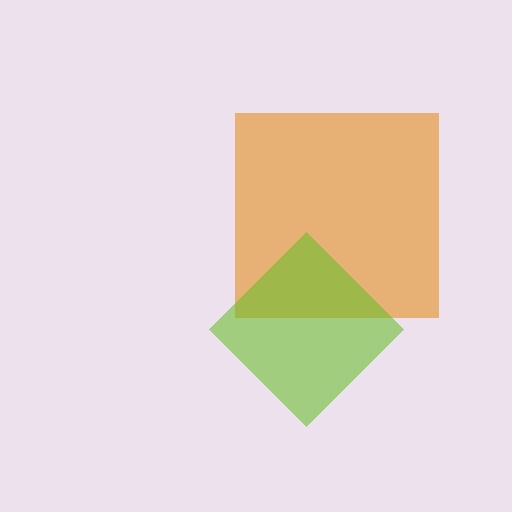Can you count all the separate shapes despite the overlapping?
Yes, there are 2 separate shapes.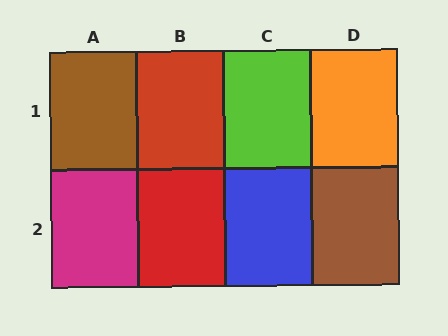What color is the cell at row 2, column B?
Red.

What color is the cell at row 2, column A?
Magenta.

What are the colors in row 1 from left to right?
Brown, red, lime, orange.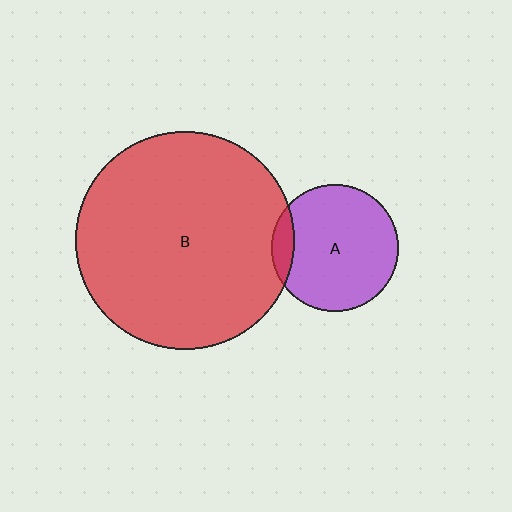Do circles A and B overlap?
Yes.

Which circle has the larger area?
Circle B (red).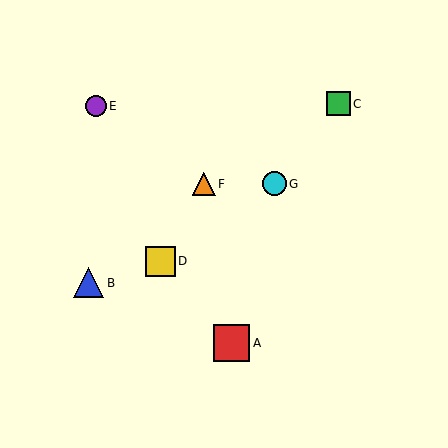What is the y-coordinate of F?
Object F is at y≈184.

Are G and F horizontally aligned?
Yes, both are at y≈184.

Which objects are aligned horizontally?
Objects F, G are aligned horizontally.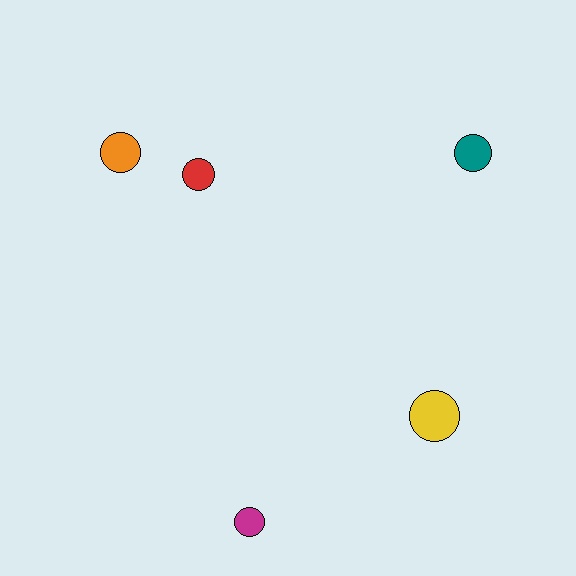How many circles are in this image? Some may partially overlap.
There are 5 circles.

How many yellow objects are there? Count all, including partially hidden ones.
There is 1 yellow object.